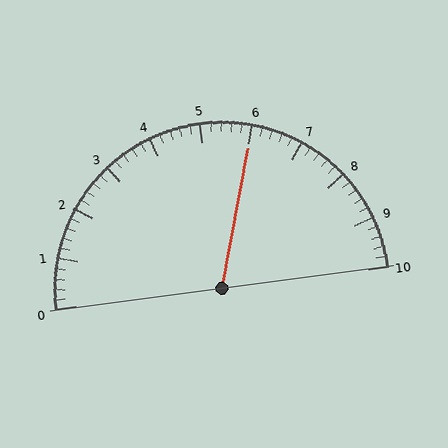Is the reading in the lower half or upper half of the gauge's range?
The reading is in the upper half of the range (0 to 10).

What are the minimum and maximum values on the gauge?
The gauge ranges from 0 to 10.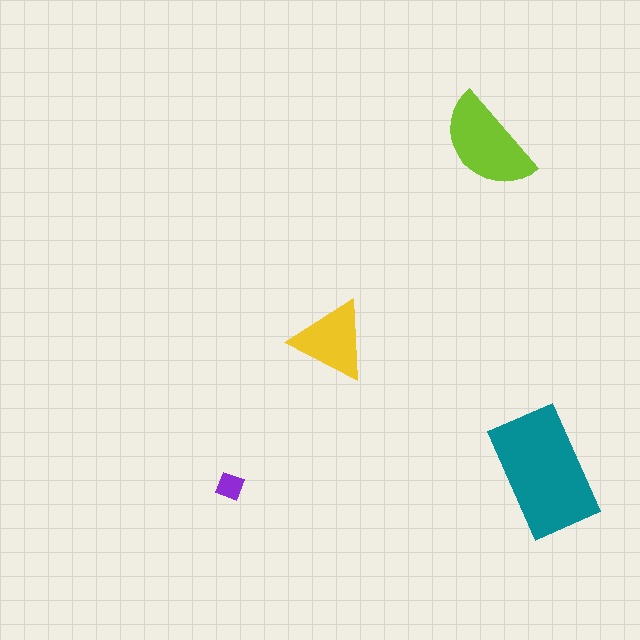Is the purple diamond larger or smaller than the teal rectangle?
Smaller.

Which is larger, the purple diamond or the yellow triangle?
The yellow triangle.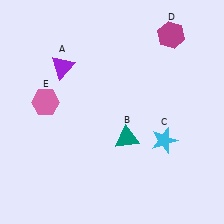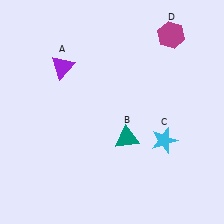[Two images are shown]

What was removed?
The pink hexagon (E) was removed in Image 2.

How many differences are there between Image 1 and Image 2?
There is 1 difference between the two images.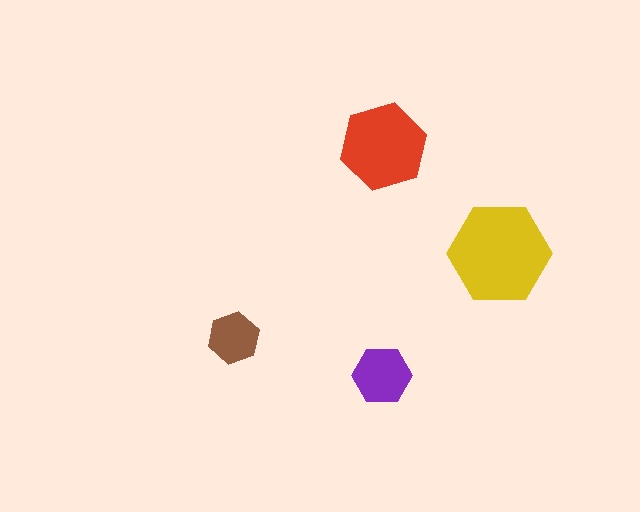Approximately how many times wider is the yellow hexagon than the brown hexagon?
About 2 times wider.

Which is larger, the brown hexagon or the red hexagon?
The red one.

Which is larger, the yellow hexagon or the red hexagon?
The yellow one.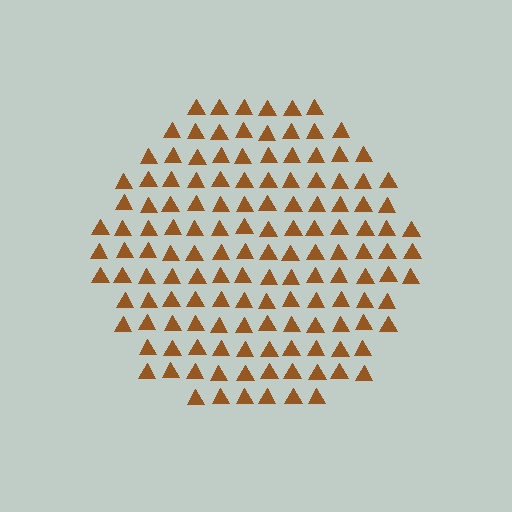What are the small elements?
The small elements are triangles.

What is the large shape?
The large shape is a circle.